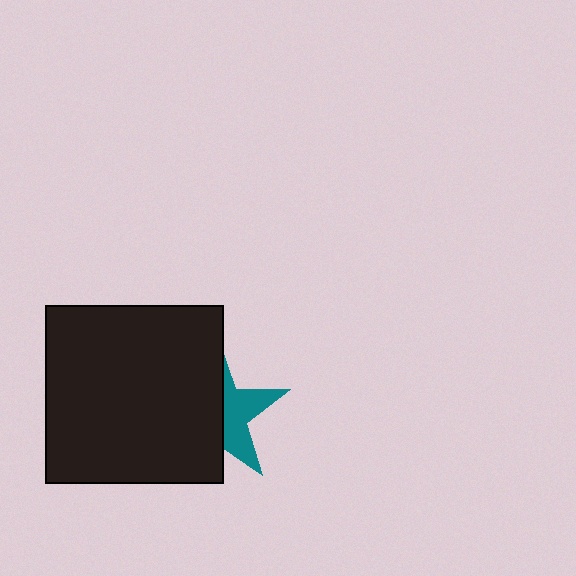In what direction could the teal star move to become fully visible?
The teal star could move right. That would shift it out from behind the black square entirely.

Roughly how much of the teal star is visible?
A small part of it is visible (roughly 41%).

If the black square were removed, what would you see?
You would see the complete teal star.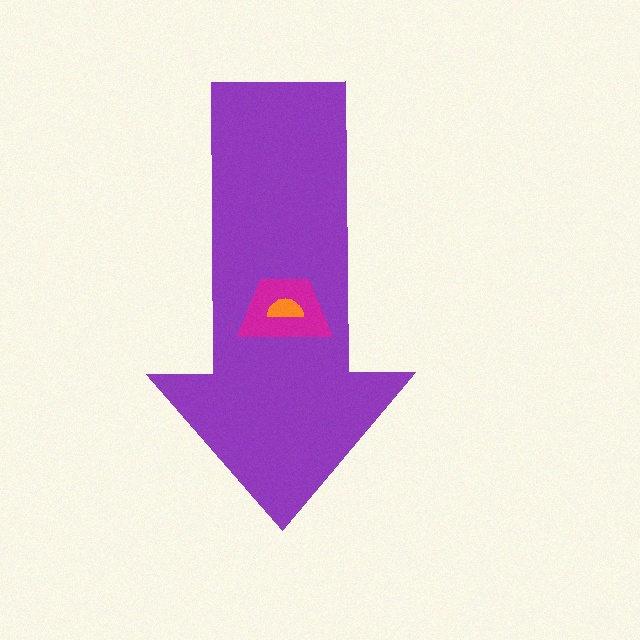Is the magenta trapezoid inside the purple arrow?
Yes.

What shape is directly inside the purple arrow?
The magenta trapezoid.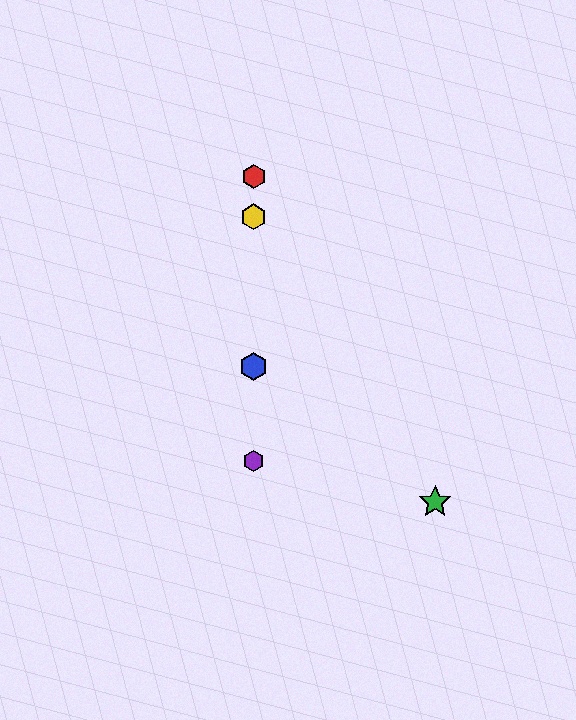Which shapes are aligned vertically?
The red hexagon, the blue hexagon, the yellow hexagon, the purple hexagon are aligned vertically.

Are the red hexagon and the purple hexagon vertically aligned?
Yes, both are at x≈254.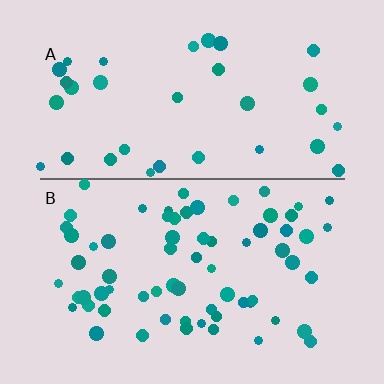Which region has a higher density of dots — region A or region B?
B (the bottom).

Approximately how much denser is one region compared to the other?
Approximately 2.0× — region B over region A.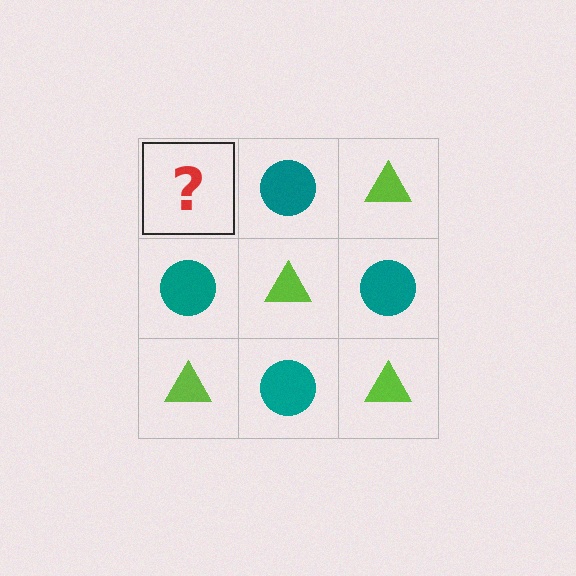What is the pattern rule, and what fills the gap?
The rule is that it alternates lime triangle and teal circle in a checkerboard pattern. The gap should be filled with a lime triangle.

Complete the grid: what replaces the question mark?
The question mark should be replaced with a lime triangle.